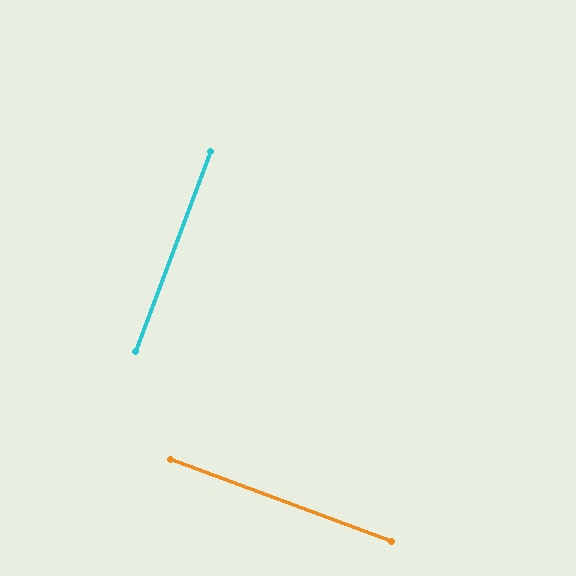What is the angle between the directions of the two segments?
Approximately 90 degrees.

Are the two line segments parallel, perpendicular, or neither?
Perpendicular — they meet at approximately 90°.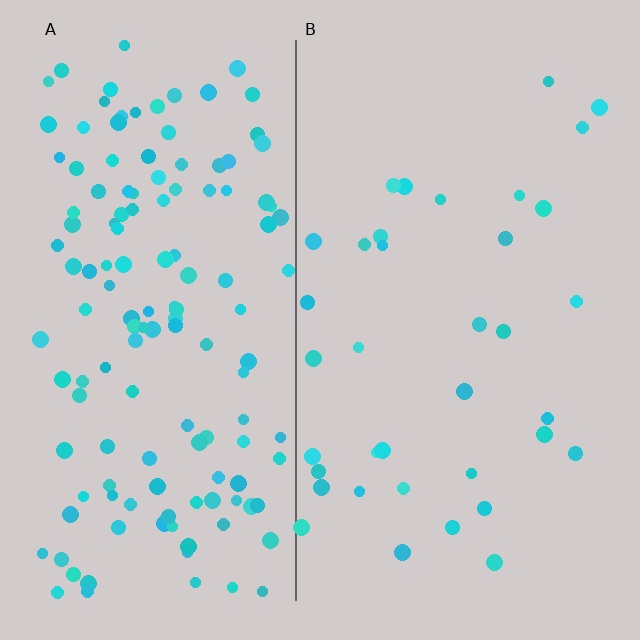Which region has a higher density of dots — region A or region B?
A (the left).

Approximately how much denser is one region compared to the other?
Approximately 3.8× — region A over region B.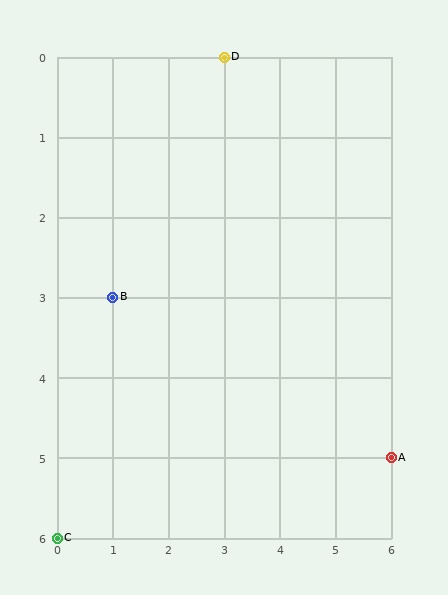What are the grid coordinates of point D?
Point D is at grid coordinates (3, 0).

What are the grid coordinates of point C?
Point C is at grid coordinates (0, 6).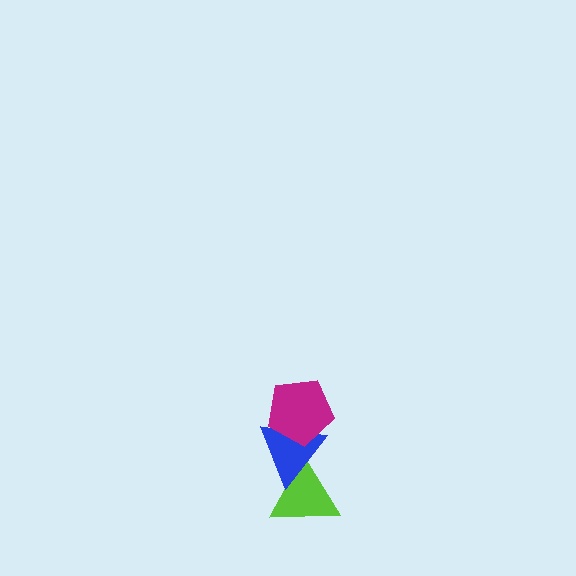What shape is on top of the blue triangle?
The magenta pentagon is on top of the blue triangle.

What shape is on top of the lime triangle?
The blue triangle is on top of the lime triangle.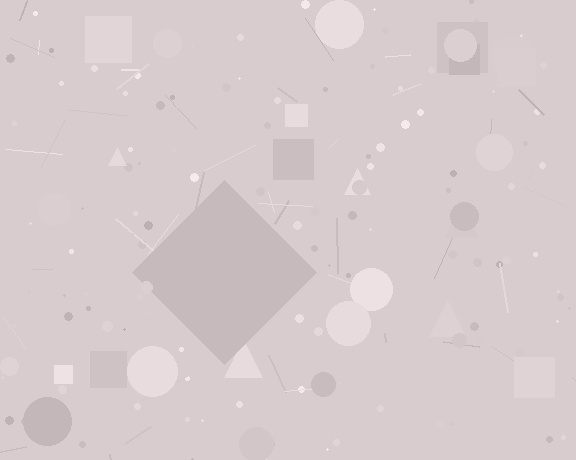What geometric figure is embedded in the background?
A diamond is embedded in the background.